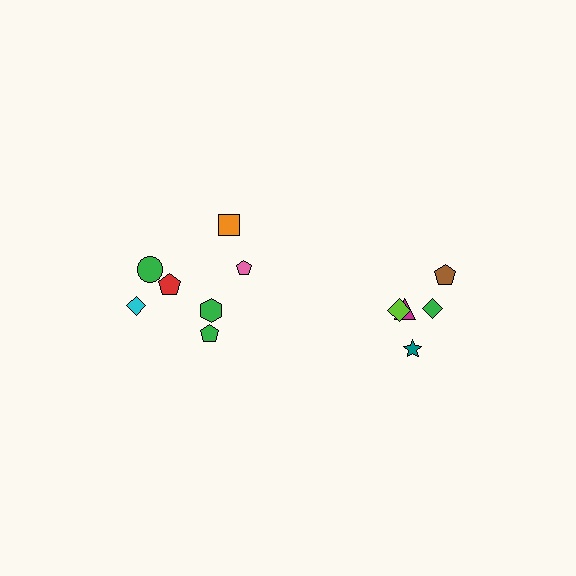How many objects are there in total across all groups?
There are 12 objects.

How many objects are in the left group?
There are 7 objects.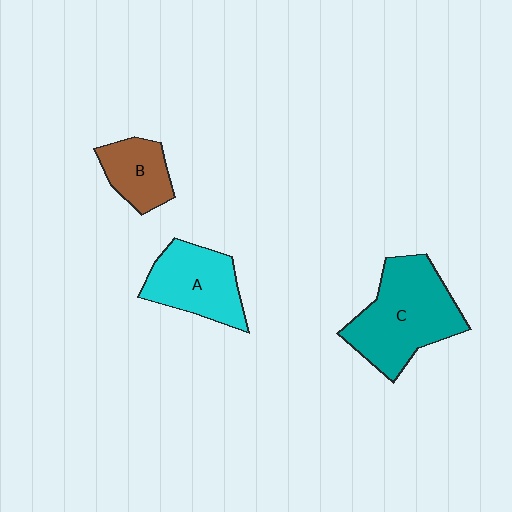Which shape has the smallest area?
Shape B (brown).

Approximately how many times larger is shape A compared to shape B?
Approximately 1.5 times.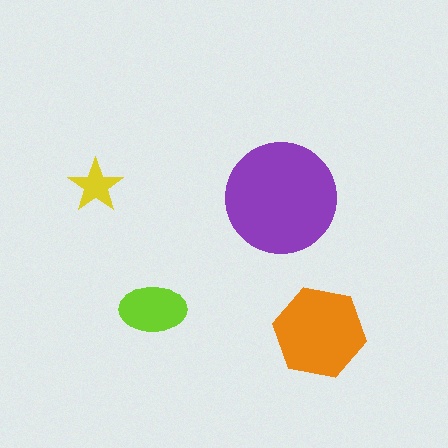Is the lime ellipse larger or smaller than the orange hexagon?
Smaller.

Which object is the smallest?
The yellow star.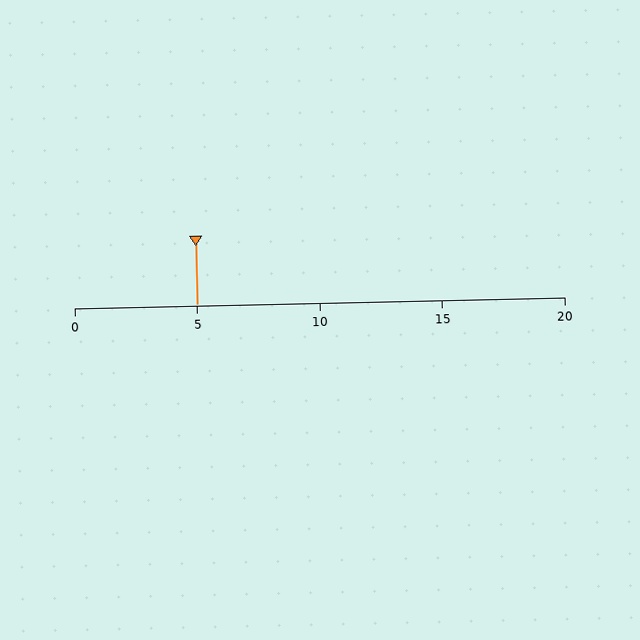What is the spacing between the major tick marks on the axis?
The major ticks are spaced 5 apart.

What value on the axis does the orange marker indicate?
The marker indicates approximately 5.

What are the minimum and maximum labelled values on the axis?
The axis runs from 0 to 20.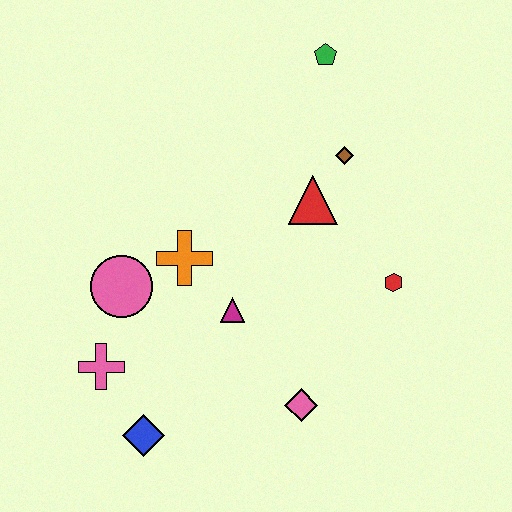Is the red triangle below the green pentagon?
Yes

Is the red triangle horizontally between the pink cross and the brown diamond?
Yes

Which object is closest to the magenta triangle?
The orange cross is closest to the magenta triangle.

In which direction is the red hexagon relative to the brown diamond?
The red hexagon is below the brown diamond.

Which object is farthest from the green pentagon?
The blue diamond is farthest from the green pentagon.